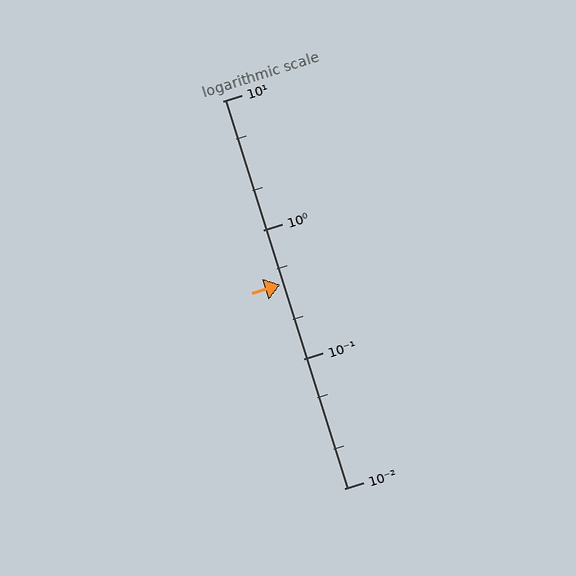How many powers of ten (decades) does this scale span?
The scale spans 3 decades, from 0.01 to 10.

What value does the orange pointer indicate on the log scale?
The pointer indicates approximately 0.38.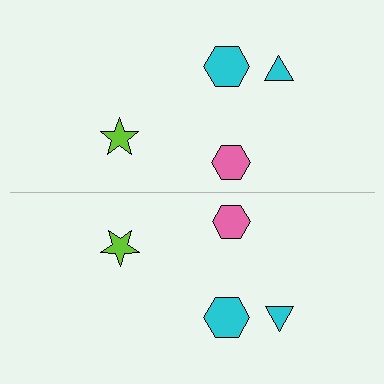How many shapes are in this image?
There are 8 shapes in this image.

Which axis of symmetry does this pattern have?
The pattern has a horizontal axis of symmetry running through the center of the image.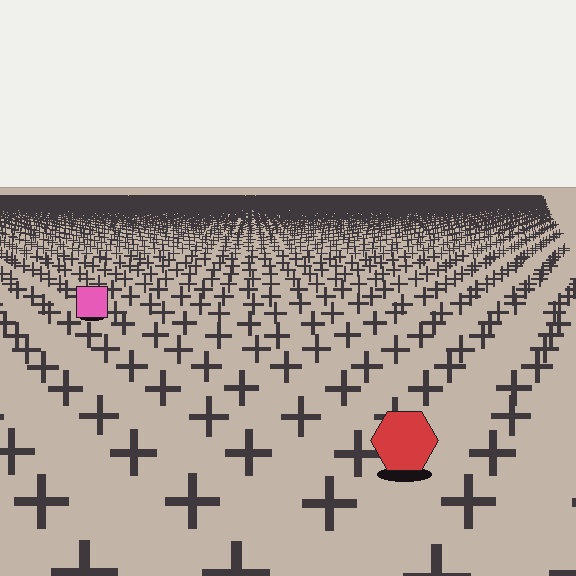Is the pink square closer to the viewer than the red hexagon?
No. The red hexagon is closer — you can tell from the texture gradient: the ground texture is coarser near it.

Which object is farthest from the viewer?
The pink square is farthest from the viewer. It appears smaller and the ground texture around it is denser.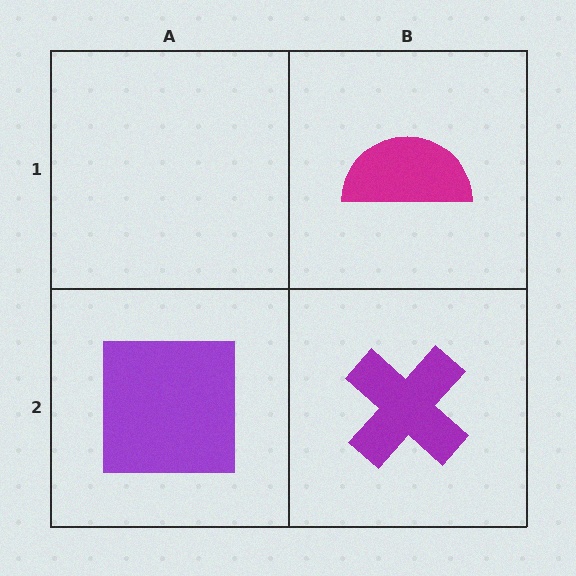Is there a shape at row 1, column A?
No, that cell is empty.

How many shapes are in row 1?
1 shape.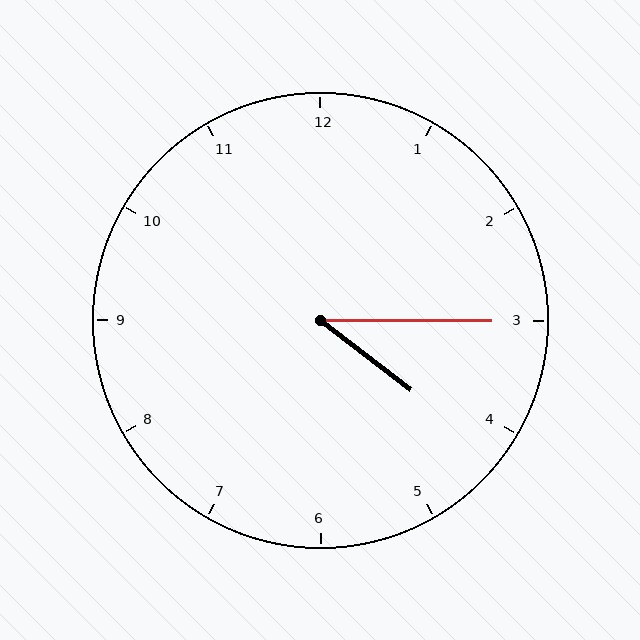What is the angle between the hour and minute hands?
Approximately 38 degrees.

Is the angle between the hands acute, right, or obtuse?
It is acute.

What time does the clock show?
4:15.